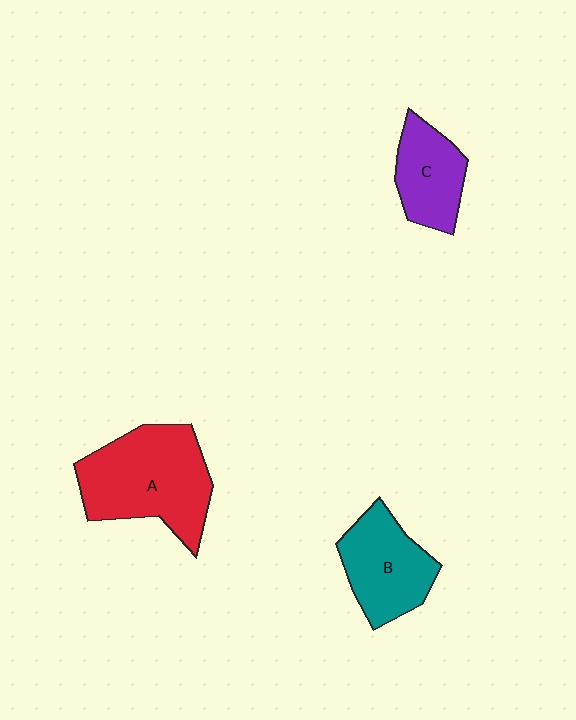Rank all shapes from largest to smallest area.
From largest to smallest: A (red), B (teal), C (purple).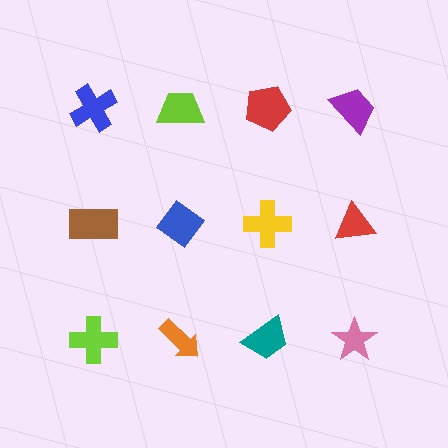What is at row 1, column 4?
A purple trapezoid.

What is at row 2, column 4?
A red triangle.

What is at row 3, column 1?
A lime cross.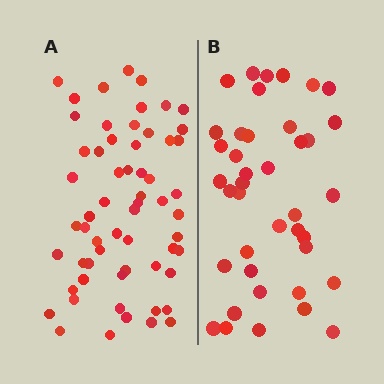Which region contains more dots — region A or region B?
Region A (the left region) has more dots.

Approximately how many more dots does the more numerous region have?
Region A has approximately 20 more dots than region B.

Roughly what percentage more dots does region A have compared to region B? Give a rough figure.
About 50% more.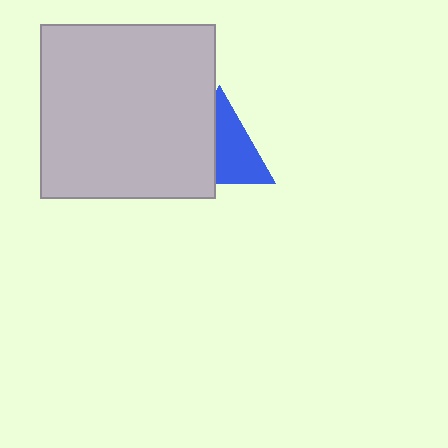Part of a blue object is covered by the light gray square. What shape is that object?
It is a triangle.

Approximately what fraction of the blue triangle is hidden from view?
Roughly 44% of the blue triangle is hidden behind the light gray square.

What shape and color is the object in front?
The object in front is a light gray square.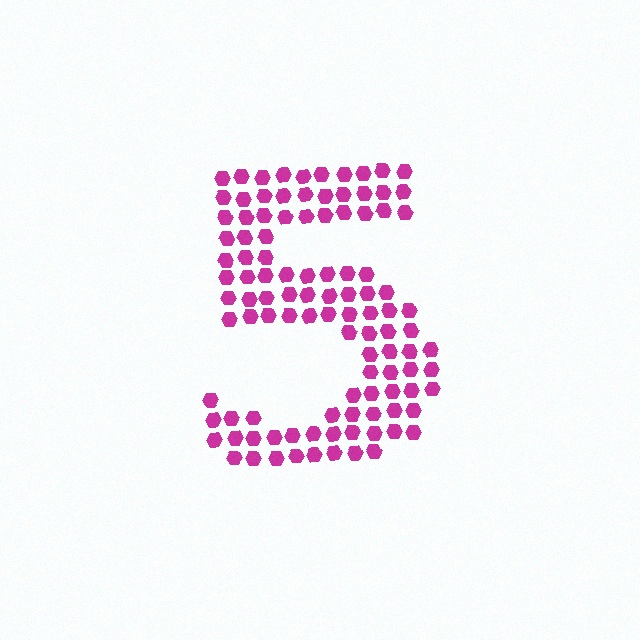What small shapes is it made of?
It is made of small hexagons.